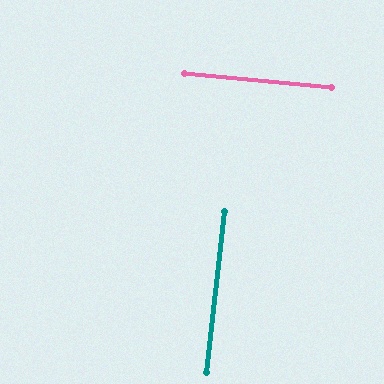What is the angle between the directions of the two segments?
Approximately 89 degrees.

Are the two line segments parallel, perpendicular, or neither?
Perpendicular — they meet at approximately 89°.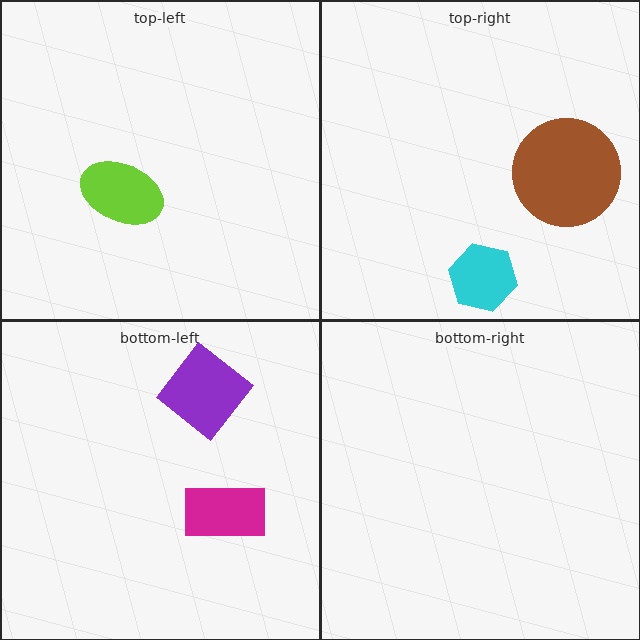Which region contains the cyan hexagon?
The top-right region.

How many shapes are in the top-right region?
2.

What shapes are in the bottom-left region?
The purple diamond, the magenta rectangle.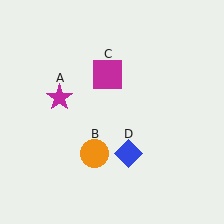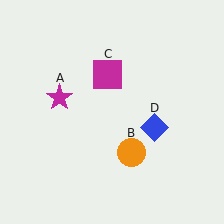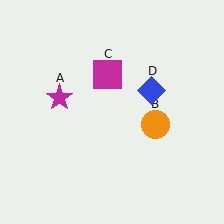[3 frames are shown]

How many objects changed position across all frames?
2 objects changed position: orange circle (object B), blue diamond (object D).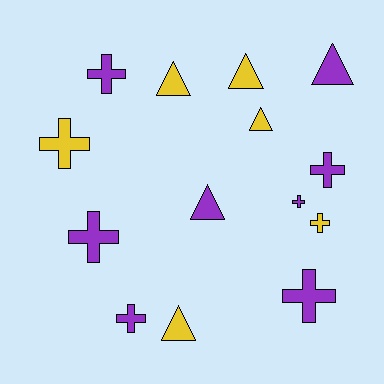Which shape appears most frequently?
Cross, with 8 objects.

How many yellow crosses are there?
There are 2 yellow crosses.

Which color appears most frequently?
Purple, with 8 objects.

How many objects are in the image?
There are 14 objects.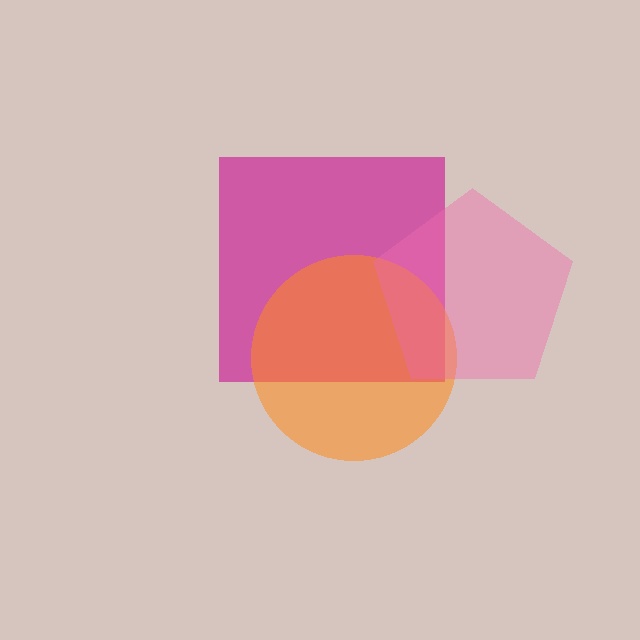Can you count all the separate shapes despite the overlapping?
Yes, there are 3 separate shapes.